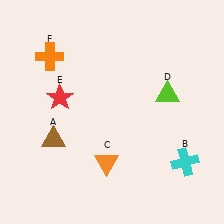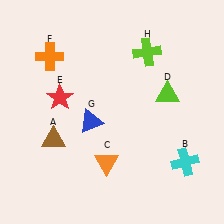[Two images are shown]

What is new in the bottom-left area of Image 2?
A blue triangle (G) was added in the bottom-left area of Image 2.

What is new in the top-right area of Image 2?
A lime cross (H) was added in the top-right area of Image 2.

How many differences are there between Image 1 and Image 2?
There are 2 differences between the two images.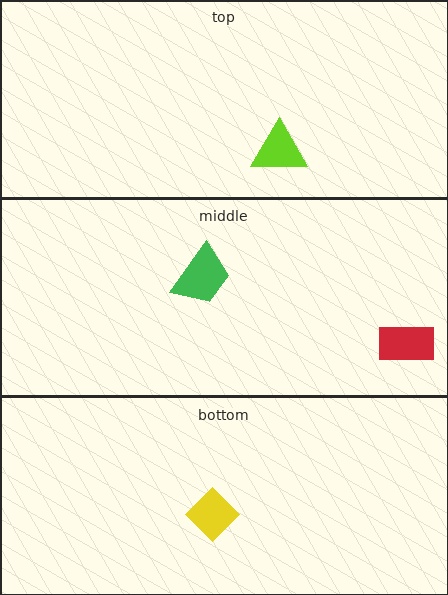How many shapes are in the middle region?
2.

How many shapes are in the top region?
1.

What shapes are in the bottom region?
The yellow diamond.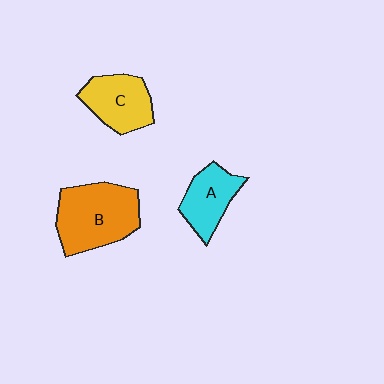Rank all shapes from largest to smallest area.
From largest to smallest: B (orange), C (yellow), A (cyan).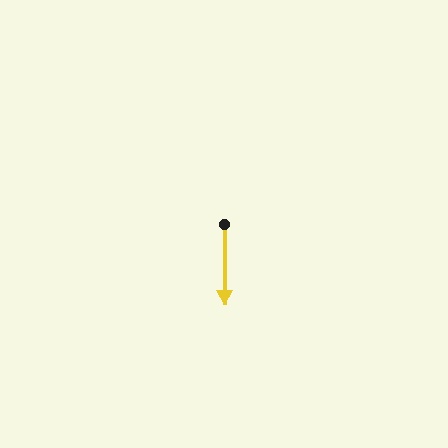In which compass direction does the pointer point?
South.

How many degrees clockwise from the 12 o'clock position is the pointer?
Approximately 179 degrees.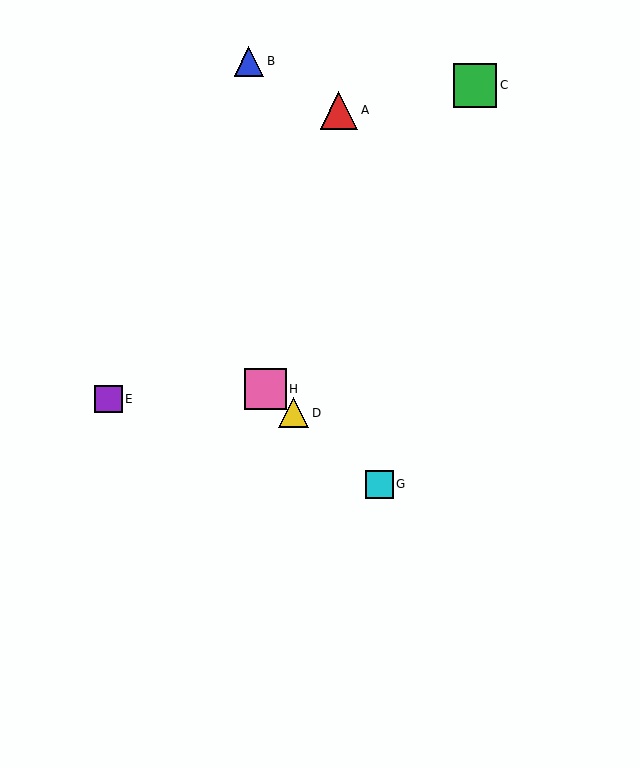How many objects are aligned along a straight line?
4 objects (D, F, G, H) are aligned along a straight line.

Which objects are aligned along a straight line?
Objects D, F, G, H are aligned along a straight line.